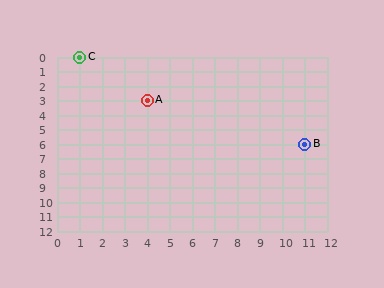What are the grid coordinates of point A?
Point A is at grid coordinates (4, 3).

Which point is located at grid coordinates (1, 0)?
Point C is at (1, 0).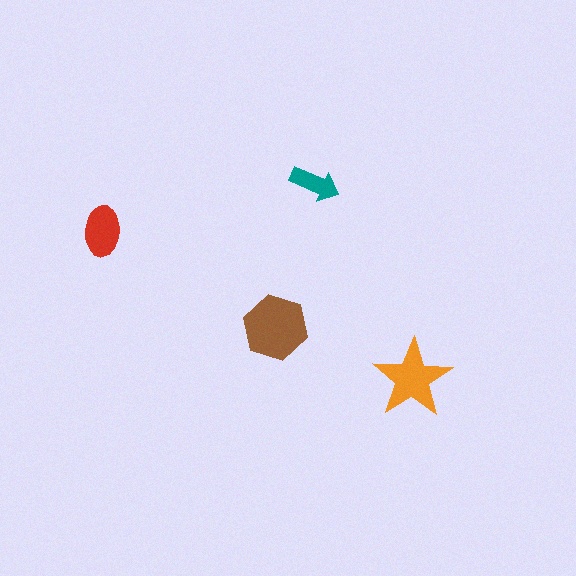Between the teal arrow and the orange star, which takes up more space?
The orange star.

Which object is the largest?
The brown hexagon.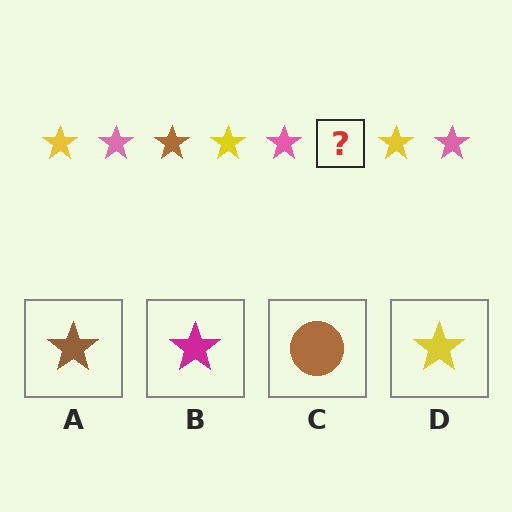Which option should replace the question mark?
Option A.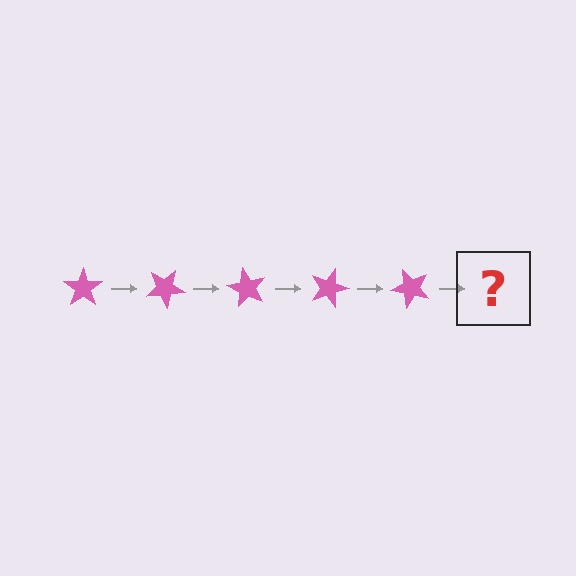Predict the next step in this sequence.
The next step is a pink star rotated 150 degrees.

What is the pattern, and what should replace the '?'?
The pattern is that the star rotates 30 degrees each step. The '?' should be a pink star rotated 150 degrees.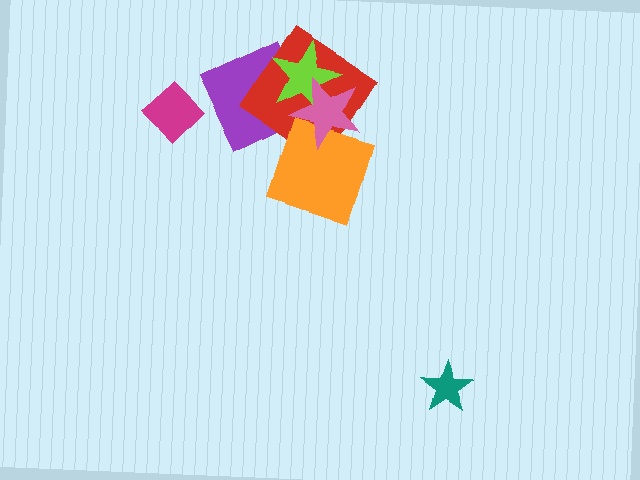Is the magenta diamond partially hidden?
No, no other shape covers it.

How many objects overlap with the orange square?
2 objects overlap with the orange square.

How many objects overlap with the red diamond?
4 objects overlap with the red diamond.